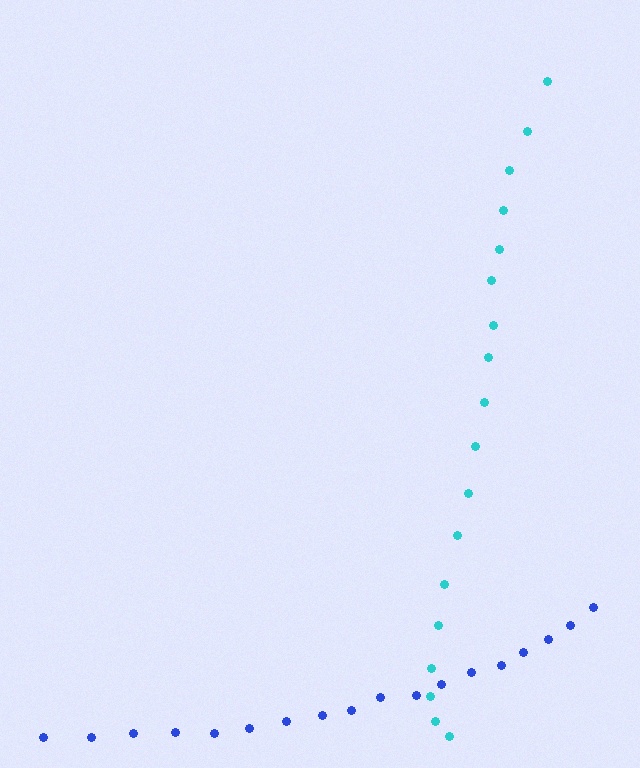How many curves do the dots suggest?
There are 2 distinct paths.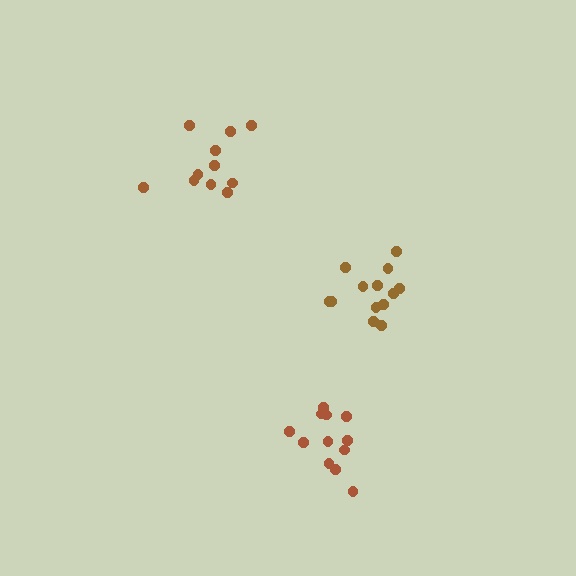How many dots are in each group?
Group 1: 13 dots, Group 2: 12 dots, Group 3: 11 dots (36 total).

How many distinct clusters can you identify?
There are 3 distinct clusters.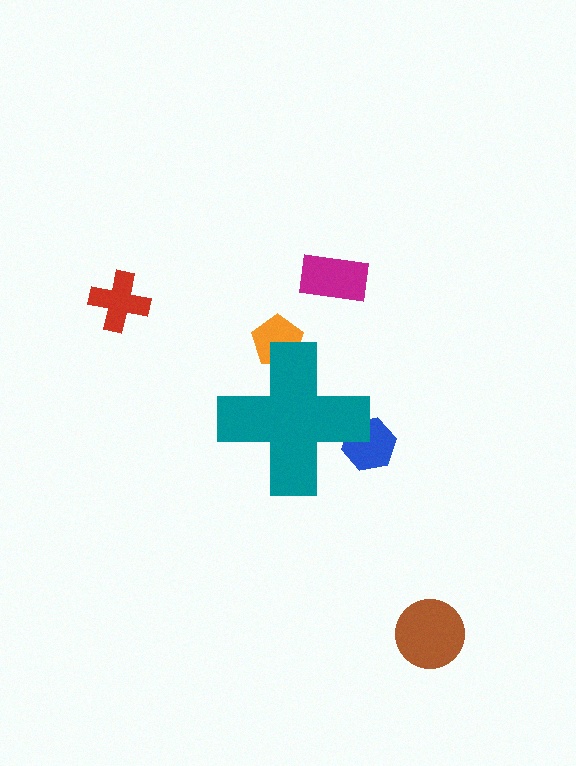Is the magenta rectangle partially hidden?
No, the magenta rectangle is fully visible.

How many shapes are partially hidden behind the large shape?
2 shapes are partially hidden.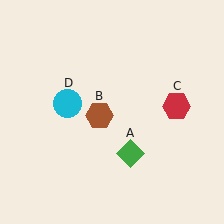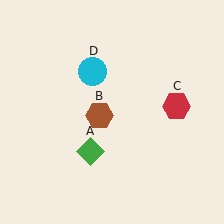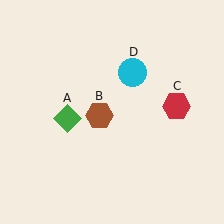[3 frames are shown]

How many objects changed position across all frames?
2 objects changed position: green diamond (object A), cyan circle (object D).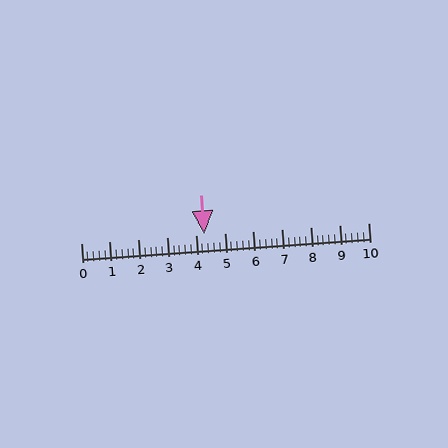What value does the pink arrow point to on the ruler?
The pink arrow points to approximately 4.3.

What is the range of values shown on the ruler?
The ruler shows values from 0 to 10.